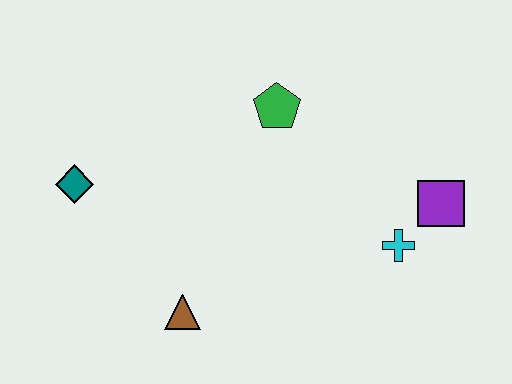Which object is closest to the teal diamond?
The brown triangle is closest to the teal diamond.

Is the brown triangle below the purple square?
Yes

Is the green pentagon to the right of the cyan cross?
No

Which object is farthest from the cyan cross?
The teal diamond is farthest from the cyan cross.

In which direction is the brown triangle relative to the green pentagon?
The brown triangle is below the green pentagon.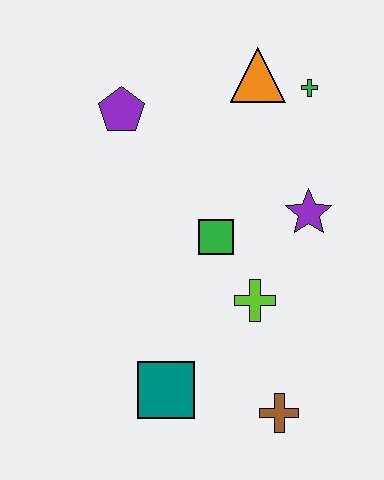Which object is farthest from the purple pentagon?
The brown cross is farthest from the purple pentagon.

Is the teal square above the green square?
No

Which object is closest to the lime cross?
The green square is closest to the lime cross.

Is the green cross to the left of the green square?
No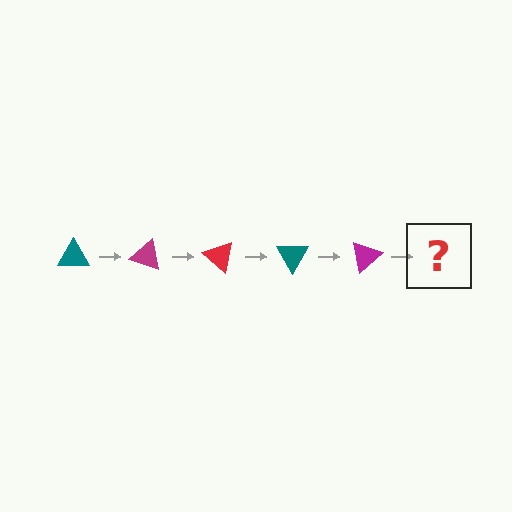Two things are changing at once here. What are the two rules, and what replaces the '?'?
The two rules are that it rotates 20 degrees each step and the color cycles through teal, magenta, and red. The '?' should be a red triangle, rotated 100 degrees from the start.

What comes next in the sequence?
The next element should be a red triangle, rotated 100 degrees from the start.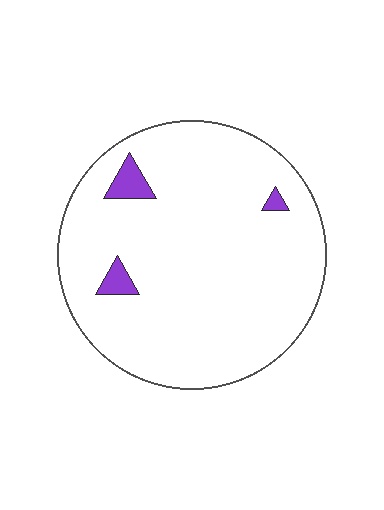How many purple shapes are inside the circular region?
3.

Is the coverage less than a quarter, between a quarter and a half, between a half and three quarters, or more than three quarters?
Less than a quarter.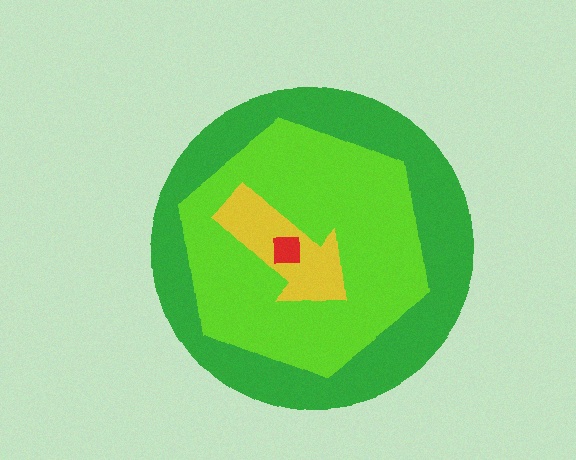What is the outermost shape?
The green circle.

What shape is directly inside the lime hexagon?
The yellow arrow.